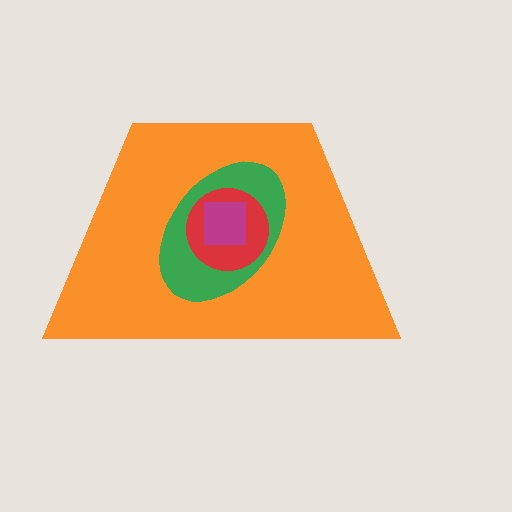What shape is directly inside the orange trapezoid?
The green ellipse.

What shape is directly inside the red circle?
The magenta square.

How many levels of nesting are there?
4.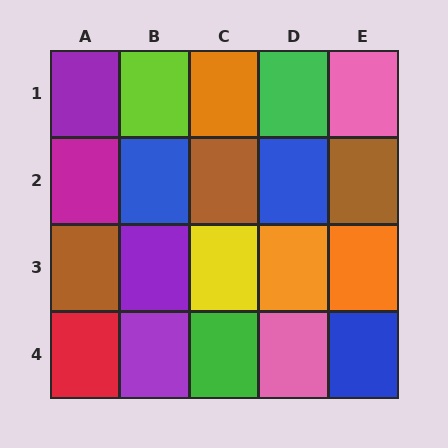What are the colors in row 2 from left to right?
Magenta, blue, brown, blue, brown.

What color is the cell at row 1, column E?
Pink.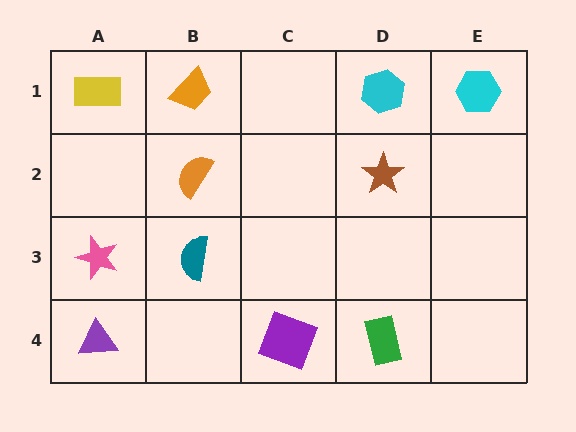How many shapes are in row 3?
2 shapes.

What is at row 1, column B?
An orange trapezoid.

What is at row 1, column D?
A cyan hexagon.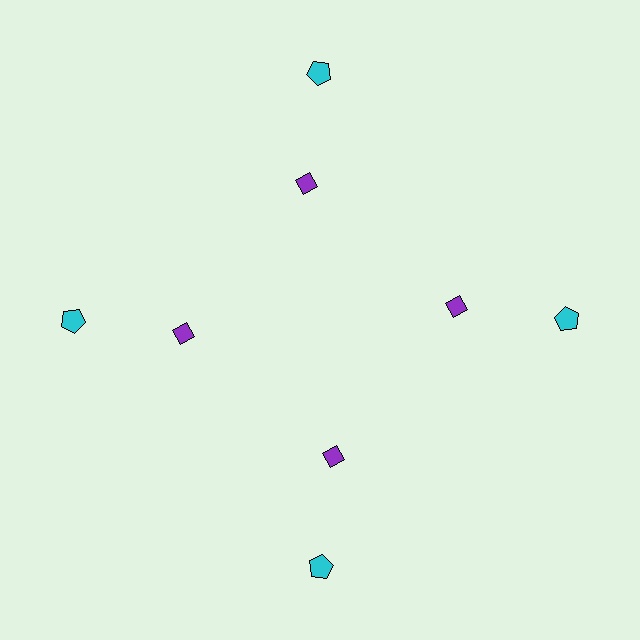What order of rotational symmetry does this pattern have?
This pattern has 4-fold rotational symmetry.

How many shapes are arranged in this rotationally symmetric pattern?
There are 8 shapes, arranged in 4 groups of 2.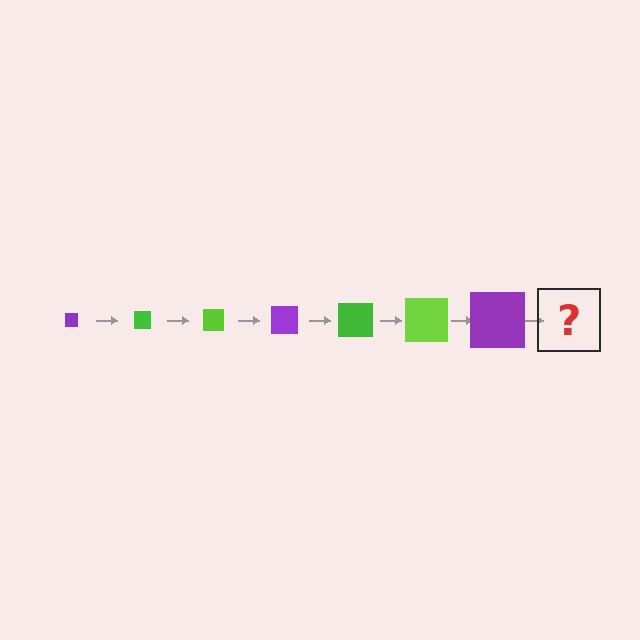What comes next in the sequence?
The next element should be a green square, larger than the previous one.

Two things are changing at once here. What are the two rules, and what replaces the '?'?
The two rules are that the square grows larger each step and the color cycles through purple, green, and lime. The '?' should be a green square, larger than the previous one.